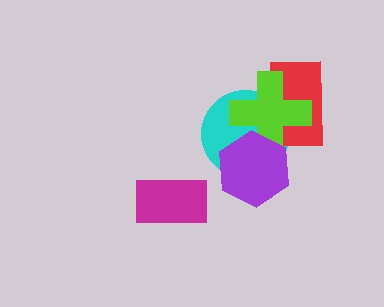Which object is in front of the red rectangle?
The lime cross is in front of the red rectangle.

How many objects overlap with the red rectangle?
2 objects overlap with the red rectangle.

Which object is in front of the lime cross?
The purple hexagon is in front of the lime cross.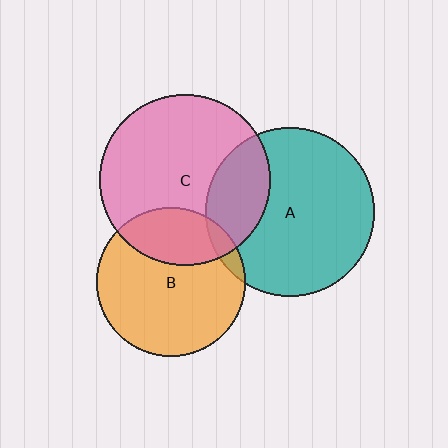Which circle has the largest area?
Circle C (pink).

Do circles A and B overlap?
Yes.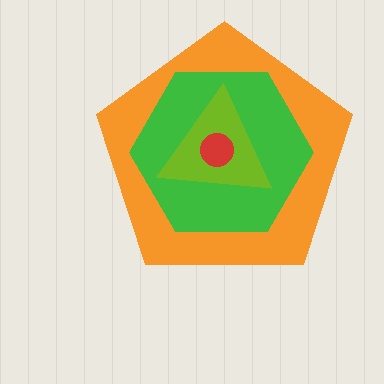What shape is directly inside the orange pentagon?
The green hexagon.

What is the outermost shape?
The orange pentagon.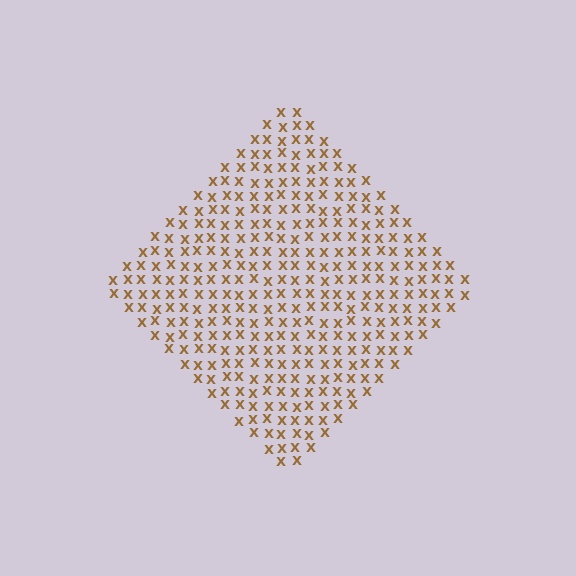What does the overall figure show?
The overall figure shows a diamond.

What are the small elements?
The small elements are letter X's.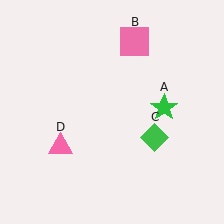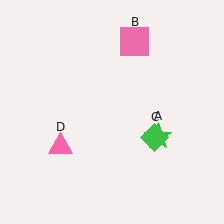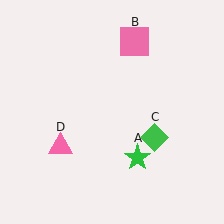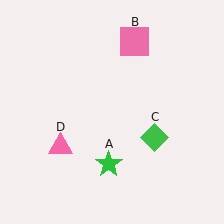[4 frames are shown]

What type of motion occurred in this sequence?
The green star (object A) rotated clockwise around the center of the scene.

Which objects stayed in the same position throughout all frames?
Pink square (object B) and green diamond (object C) and pink triangle (object D) remained stationary.